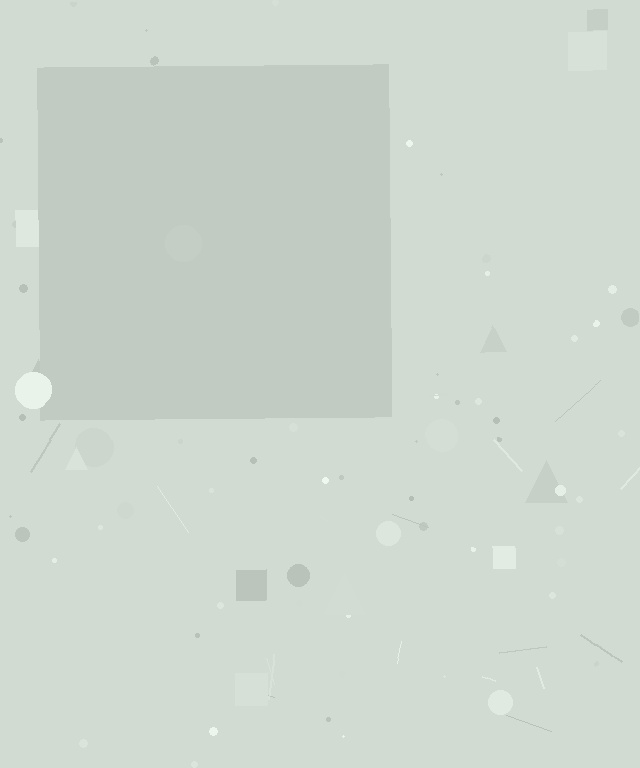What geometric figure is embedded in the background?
A square is embedded in the background.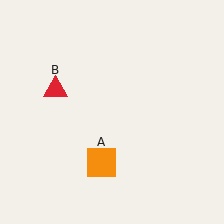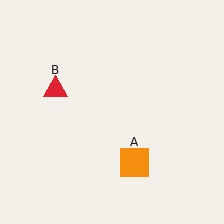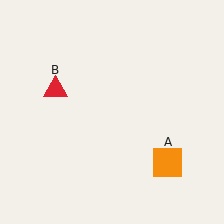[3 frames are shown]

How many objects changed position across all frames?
1 object changed position: orange square (object A).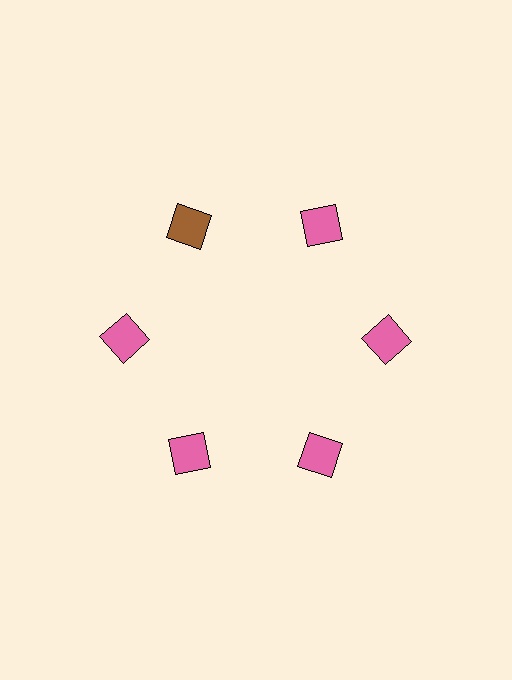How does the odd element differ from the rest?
It has a different color: brown instead of pink.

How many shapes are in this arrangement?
There are 6 shapes arranged in a ring pattern.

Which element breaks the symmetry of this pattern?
The brown square at roughly the 11 o'clock position breaks the symmetry. All other shapes are pink squares.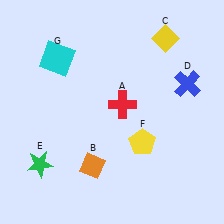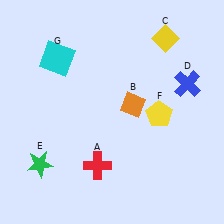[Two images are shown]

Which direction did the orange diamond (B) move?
The orange diamond (B) moved up.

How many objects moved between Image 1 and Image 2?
3 objects moved between the two images.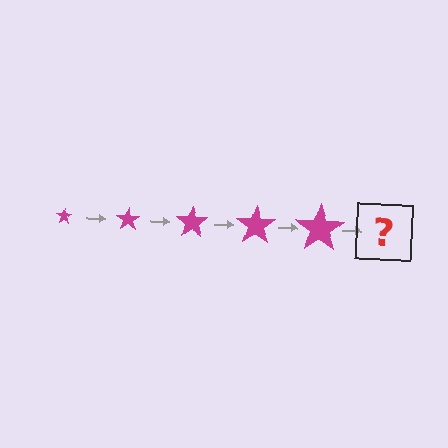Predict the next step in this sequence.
The next step is a magenta star, larger than the previous one.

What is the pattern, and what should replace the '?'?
The pattern is that the star gets progressively larger each step. The '?' should be a magenta star, larger than the previous one.